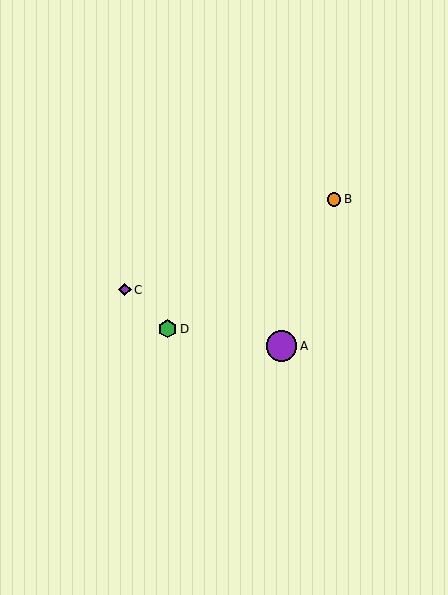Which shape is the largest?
The purple circle (labeled A) is the largest.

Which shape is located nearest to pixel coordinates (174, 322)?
The green hexagon (labeled D) at (167, 329) is nearest to that location.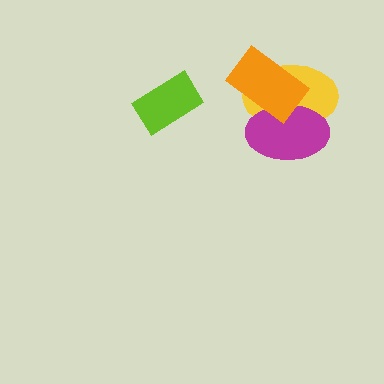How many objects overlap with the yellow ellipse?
2 objects overlap with the yellow ellipse.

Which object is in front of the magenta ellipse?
The orange rectangle is in front of the magenta ellipse.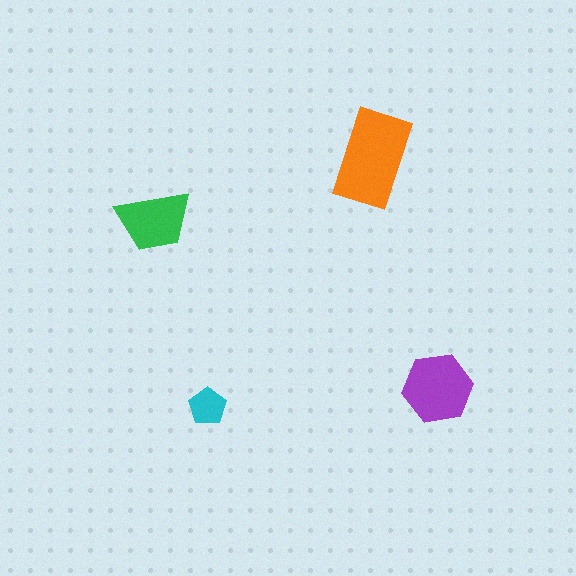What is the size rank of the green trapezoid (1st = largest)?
3rd.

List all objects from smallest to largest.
The cyan pentagon, the green trapezoid, the purple hexagon, the orange rectangle.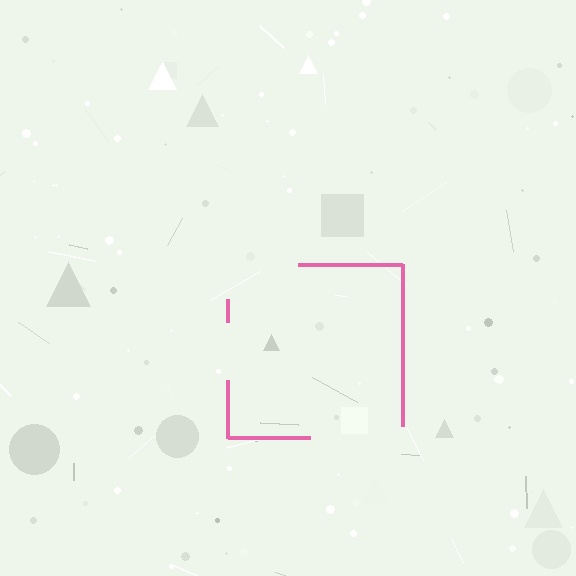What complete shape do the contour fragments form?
The contour fragments form a square.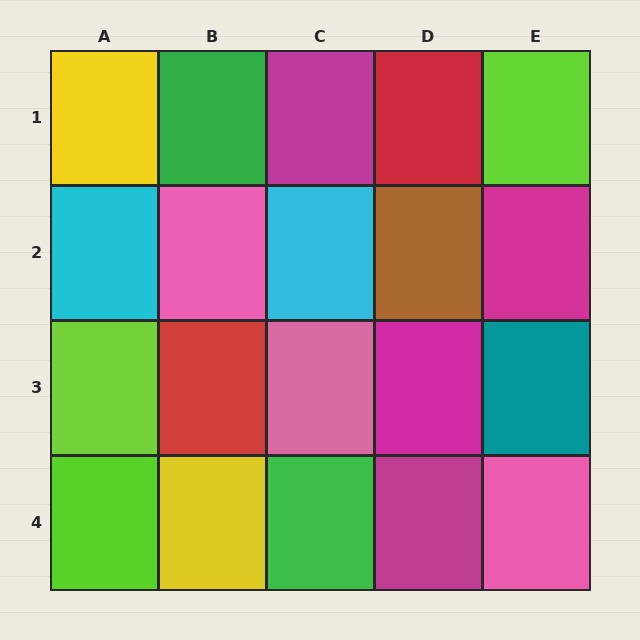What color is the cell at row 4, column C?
Green.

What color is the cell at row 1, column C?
Magenta.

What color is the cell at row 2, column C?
Cyan.